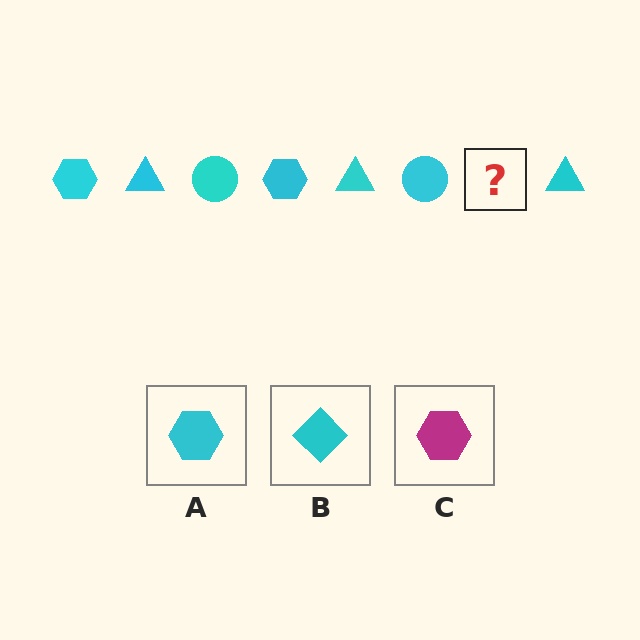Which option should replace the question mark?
Option A.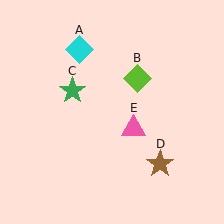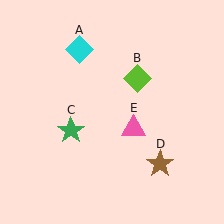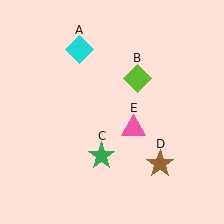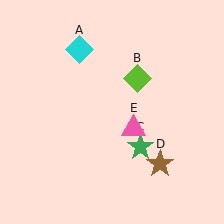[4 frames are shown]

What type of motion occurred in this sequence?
The green star (object C) rotated counterclockwise around the center of the scene.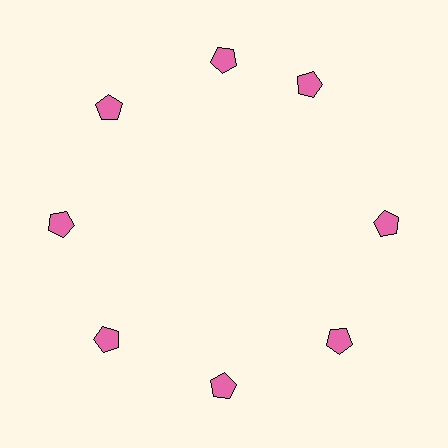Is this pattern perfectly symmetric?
No. The 8 pink pentagons are arranged in a ring, but one element near the 2 o'clock position is rotated out of alignment along the ring, breaking the 8-fold rotational symmetry.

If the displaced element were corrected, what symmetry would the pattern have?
It would have 8-fold rotational symmetry — the pattern would map onto itself every 45 degrees.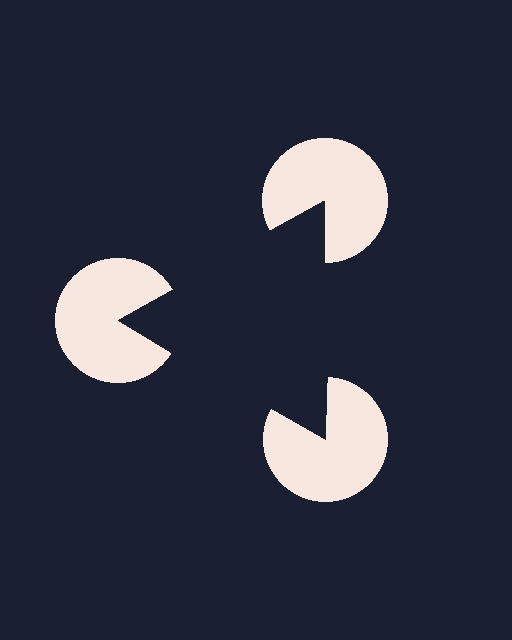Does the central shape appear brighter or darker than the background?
It typically appears slightly darker than the background, even though no actual brightness change is drawn.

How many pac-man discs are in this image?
There are 3 — one at each vertex of the illusory triangle.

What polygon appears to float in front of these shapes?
An illusory triangle — its edges are inferred from the aligned wedge cuts in the pac-man discs, not physically drawn.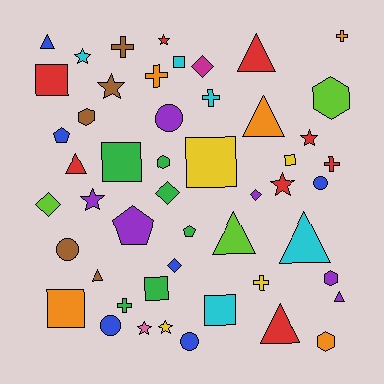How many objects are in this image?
There are 50 objects.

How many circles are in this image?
There are 5 circles.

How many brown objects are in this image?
There are 5 brown objects.